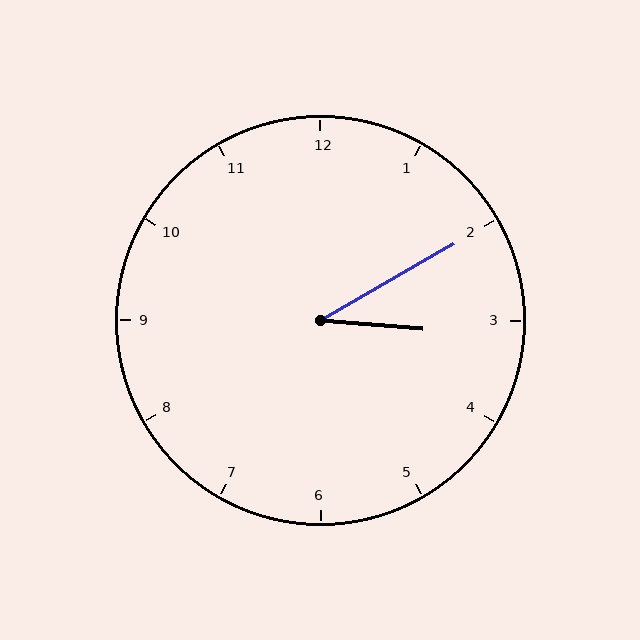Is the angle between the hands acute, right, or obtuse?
It is acute.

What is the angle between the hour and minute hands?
Approximately 35 degrees.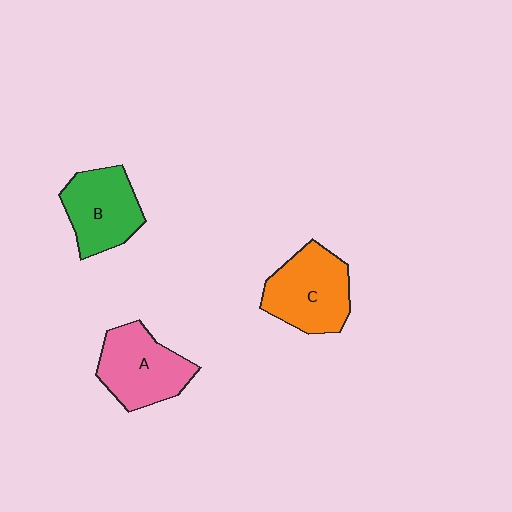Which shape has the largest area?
Shape C (orange).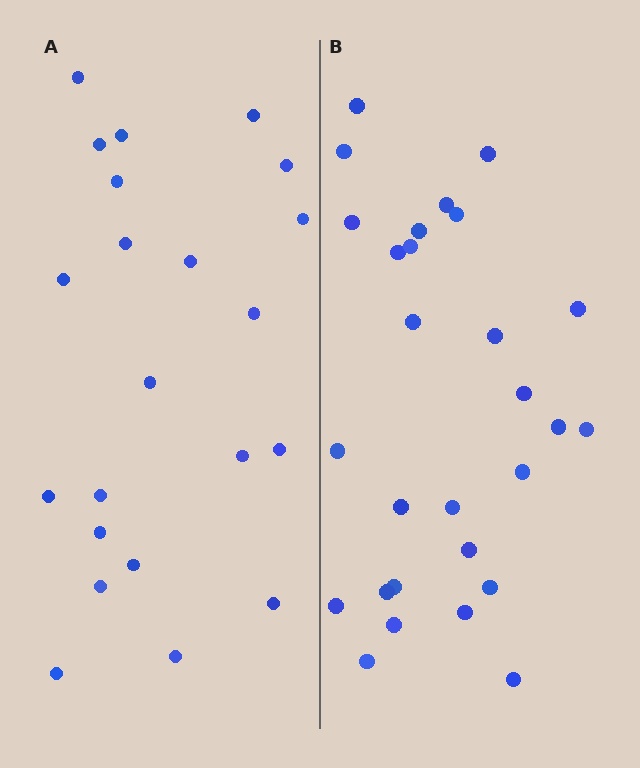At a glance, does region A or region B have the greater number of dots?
Region B (the right region) has more dots.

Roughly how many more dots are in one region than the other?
Region B has about 6 more dots than region A.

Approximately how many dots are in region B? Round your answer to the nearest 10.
About 30 dots. (The exact count is 28, which rounds to 30.)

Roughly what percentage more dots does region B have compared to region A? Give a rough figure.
About 25% more.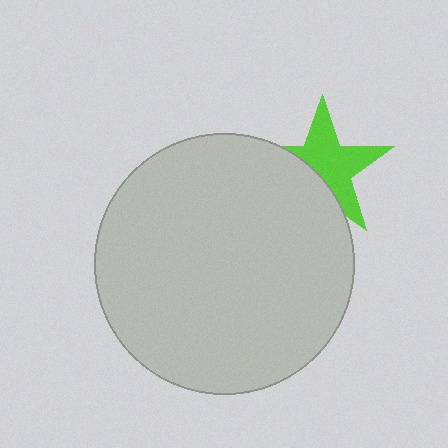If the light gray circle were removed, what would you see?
You would see the complete lime star.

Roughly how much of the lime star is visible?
About half of it is visible (roughly 60%).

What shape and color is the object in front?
The object in front is a light gray circle.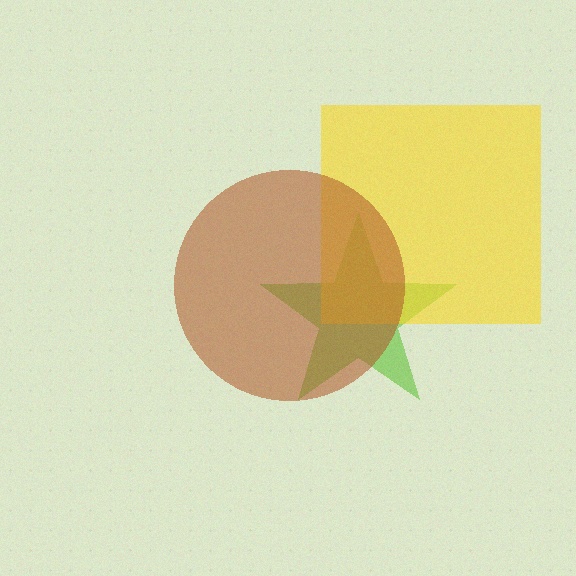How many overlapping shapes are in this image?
There are 3 overlapping shapes in the image.